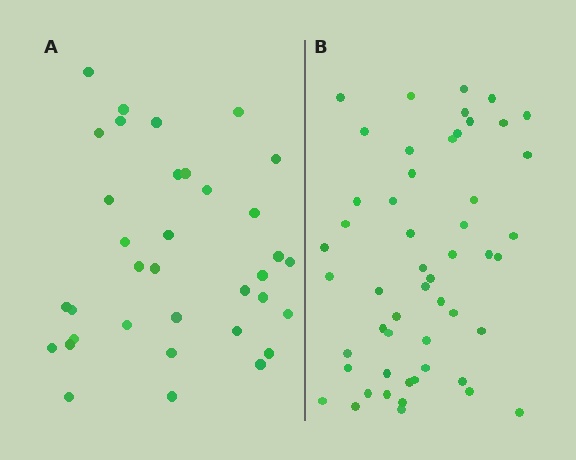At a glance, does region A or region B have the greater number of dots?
Region B (the right region) has more dots.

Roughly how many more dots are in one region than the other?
Region B has approximately 15 more dots than region A.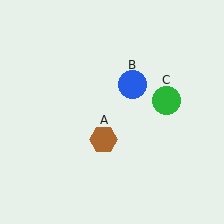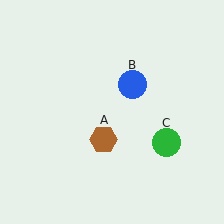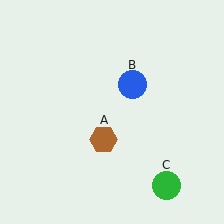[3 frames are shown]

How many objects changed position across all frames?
1 object changed position: green circle (object C).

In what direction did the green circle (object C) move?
The green circle (object C) moved down.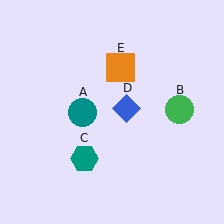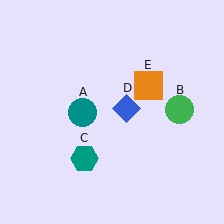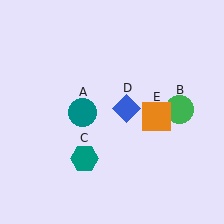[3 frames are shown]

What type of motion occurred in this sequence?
The orange square (object E) rotated clockwise around the center of the scene.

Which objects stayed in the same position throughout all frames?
Teal circle (object A) and green circle (object B) and teal hexagon (object C) and blue diamond (object D) remained stationary.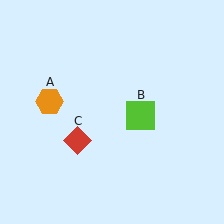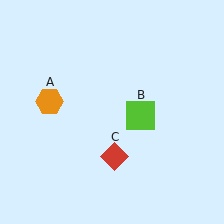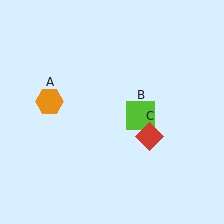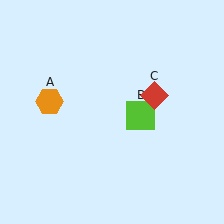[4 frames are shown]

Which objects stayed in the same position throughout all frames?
Orange hexagon (object A) and lime square (object B) remained stationary.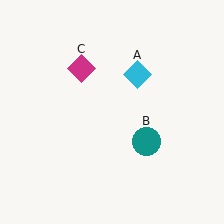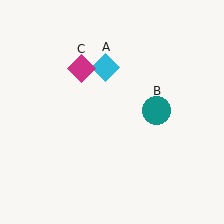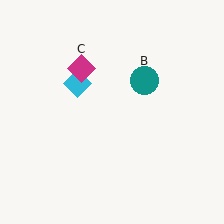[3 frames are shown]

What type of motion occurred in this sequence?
The cyan diamond (object A), teal circle (object B) rotated counterclockwise around the center of the scene.